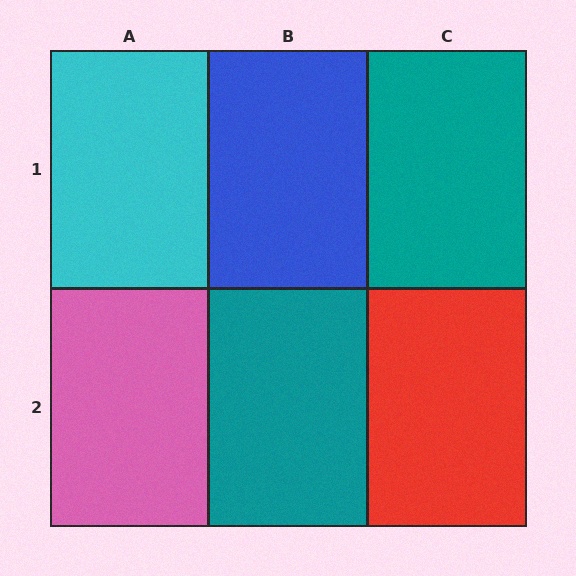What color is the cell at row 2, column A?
Pink.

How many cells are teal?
2 cells are teal.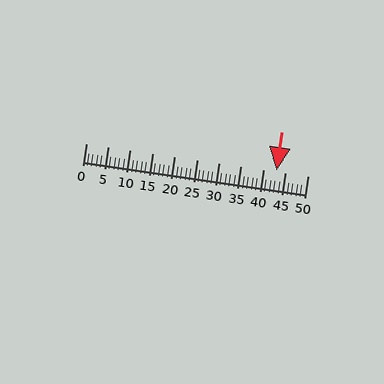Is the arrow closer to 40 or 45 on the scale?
The arrow is closer to 45.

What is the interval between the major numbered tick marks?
The major tick marks are spaced 5 units apart.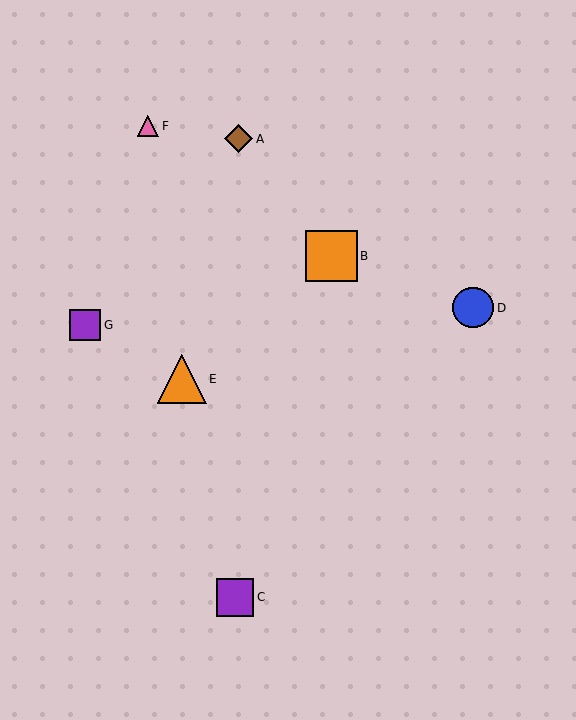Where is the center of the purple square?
The center of the purple square is at (85, 325).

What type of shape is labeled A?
Shape A is a brown diamond.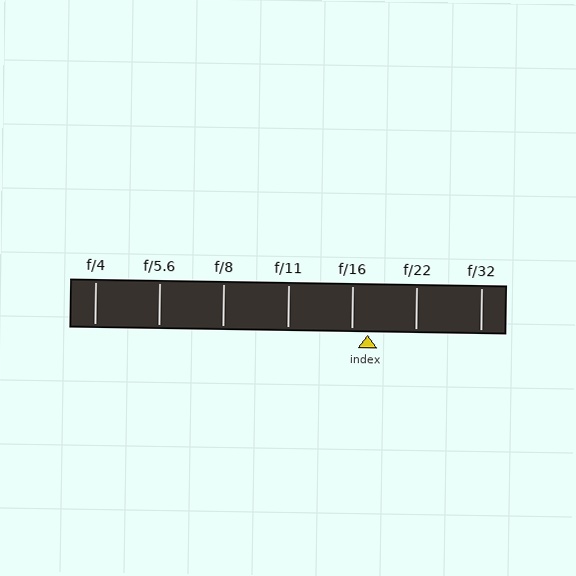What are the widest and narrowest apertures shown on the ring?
The widest aperture shown is f/4 and the narrowest is f/32.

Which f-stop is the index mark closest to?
The index mark is closest to f/16.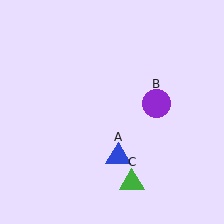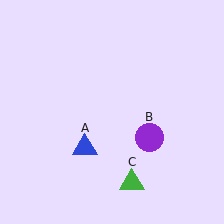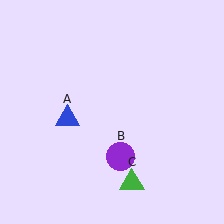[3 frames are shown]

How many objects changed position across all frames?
2 objects changed position: blue triangle (object A), purple circle (object B).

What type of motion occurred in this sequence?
The blue triangle (object A), purple circle (object B) rotated clockwise around the center of the scene.